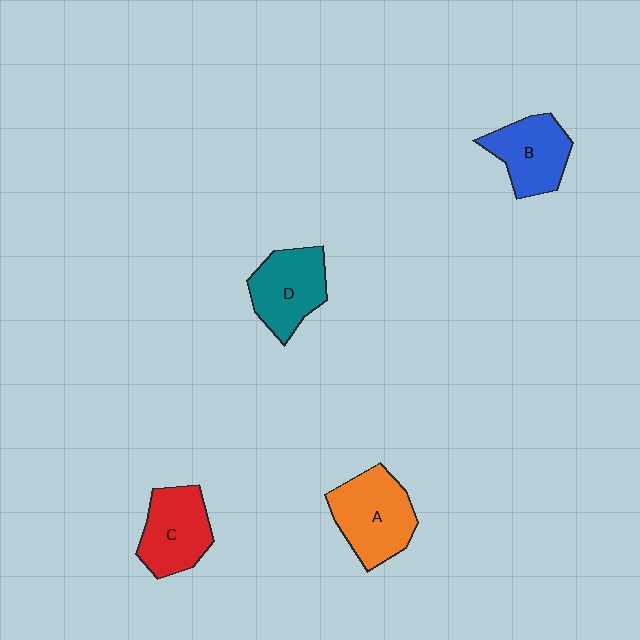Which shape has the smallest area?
Shape B (blue).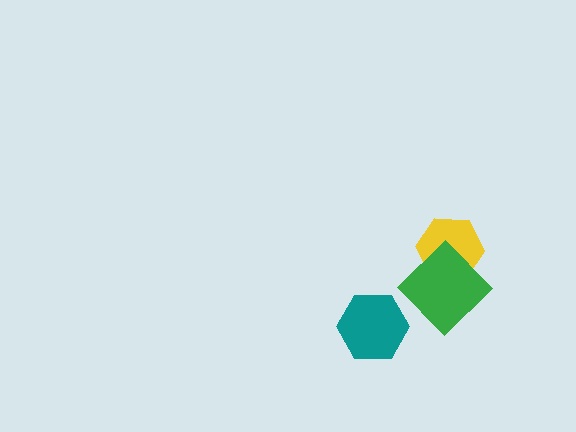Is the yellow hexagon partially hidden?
Yes, it is partially covered by another shape.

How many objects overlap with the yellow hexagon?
1 object overlaps with the yellow hexagon.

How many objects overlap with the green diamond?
1 object overlaps with the green diamond.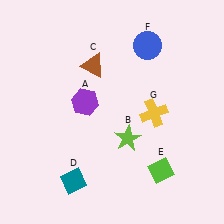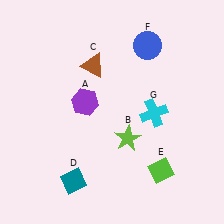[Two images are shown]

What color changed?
The cross (G) changed from yellow in Image 1 to cyan in Image 2.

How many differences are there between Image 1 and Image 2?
There is 1 difference between the two images.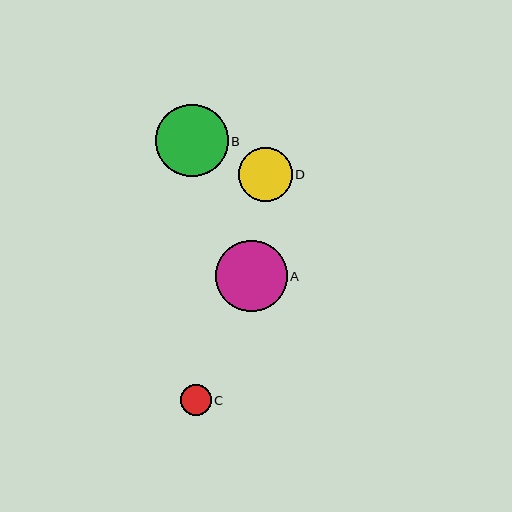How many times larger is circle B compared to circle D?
Circle B is approximately 1.3 times the size of circle D.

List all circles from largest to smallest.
From largest to smallest: B, A, D, C.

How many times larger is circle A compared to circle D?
Circle A is approximately 1.3 times the size of circle D.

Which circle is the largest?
Circle B is the largest with a size of approximately 73 pixels.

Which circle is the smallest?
Circle C is the smallest with a size of approximately 31 pixels.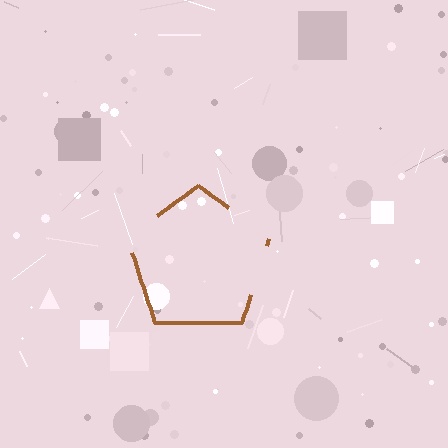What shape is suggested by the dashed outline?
The dashed outline suggests a pentagon.